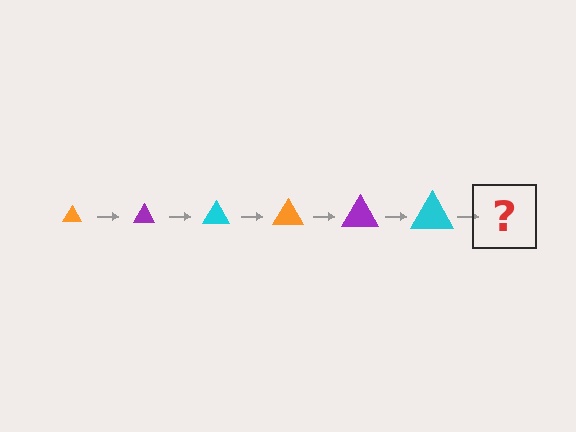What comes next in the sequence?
The next element should be an orange triangle, larger than the previous one.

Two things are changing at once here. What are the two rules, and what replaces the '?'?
The two rules are that the triangle grows larger each step and the color cycles through orange, purple, and cyan. The '?' should be an orange triangle, larger than the previous one.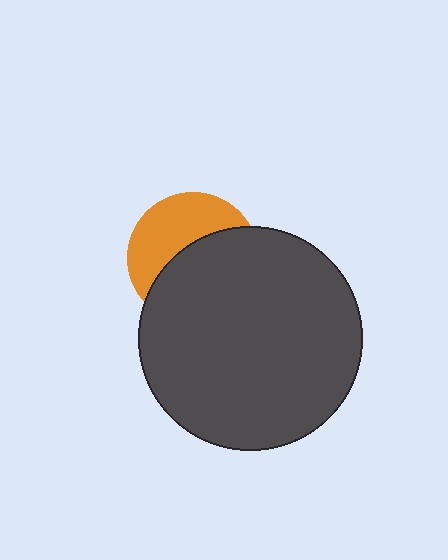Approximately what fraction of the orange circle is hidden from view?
Roughly 56% of the orange circle is hidden behind the dark gray circle.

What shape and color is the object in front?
The object in front is a dark gray circle.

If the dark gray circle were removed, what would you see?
You would see the complete orange circle.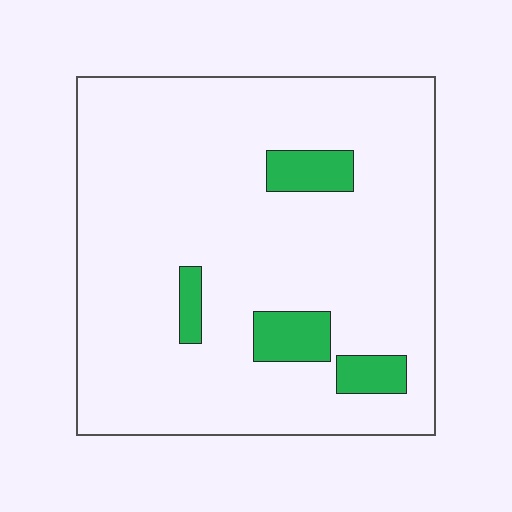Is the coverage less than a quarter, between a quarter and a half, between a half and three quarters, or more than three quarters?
Less than a quarter.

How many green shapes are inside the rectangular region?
4.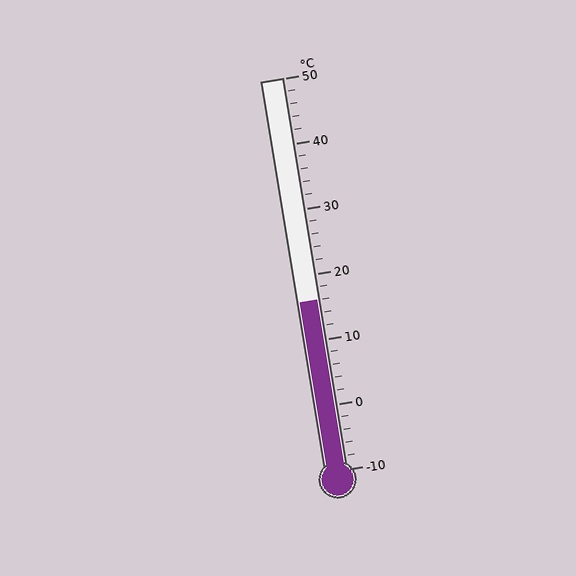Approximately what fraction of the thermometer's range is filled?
The thermometer is filled to approximately 45% of its range.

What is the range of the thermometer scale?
The thermometer scale ranges from -10°C to 50°C.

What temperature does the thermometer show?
The thermometer shows approximately 16°C.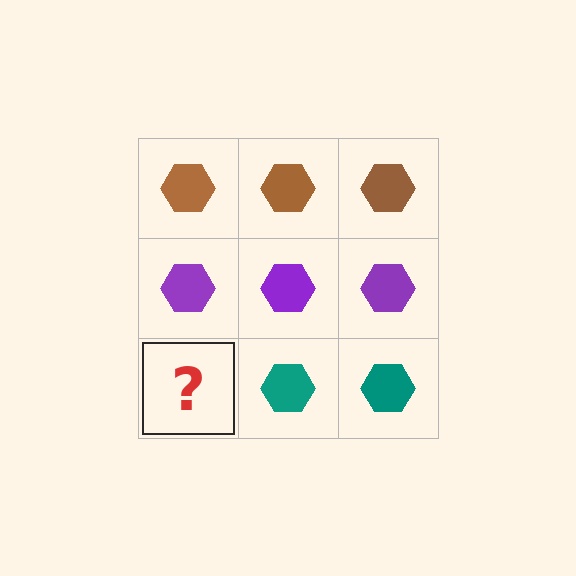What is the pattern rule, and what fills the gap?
The rule is that each row has a consistent color. The gap should be filled with a teal hexagon.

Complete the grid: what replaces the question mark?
The question mark should be replaced with a teal hexagon.